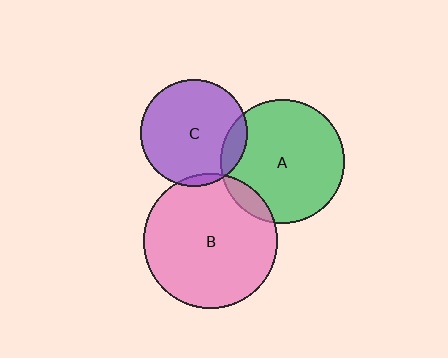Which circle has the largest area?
Circle B (pink).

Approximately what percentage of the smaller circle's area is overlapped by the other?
Approximately 5%.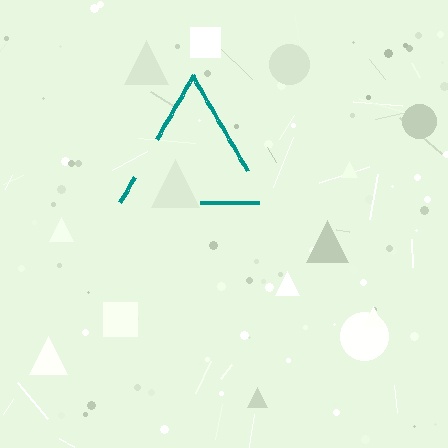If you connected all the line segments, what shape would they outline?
They would outline a triangle.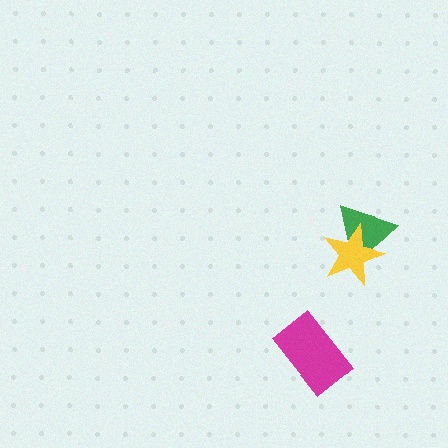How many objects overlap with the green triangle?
1 object overlaps with the green triangle.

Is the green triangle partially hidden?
Yes, it is partially covered by another shape.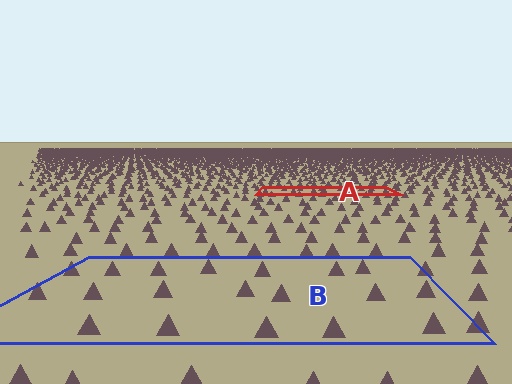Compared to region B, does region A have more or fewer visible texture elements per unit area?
Region A has more texture elements per unit area — they are packed more densely because it is farther away.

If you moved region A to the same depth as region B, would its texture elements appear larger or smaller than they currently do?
They would appear larger. At a closer depth, the same texture elements are projected at a bigger on-screen size.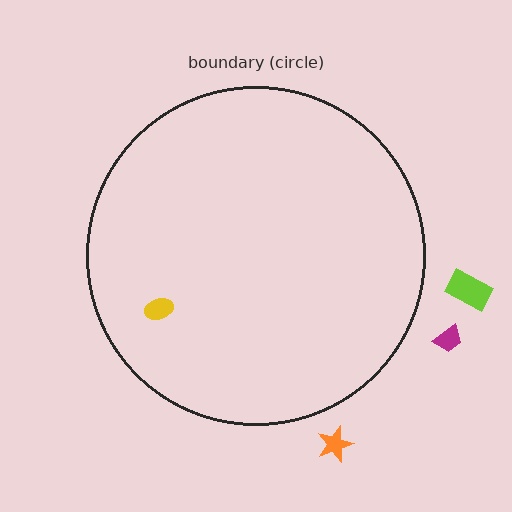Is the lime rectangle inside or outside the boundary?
Outside.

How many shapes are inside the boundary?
1 inside, 3 outside.